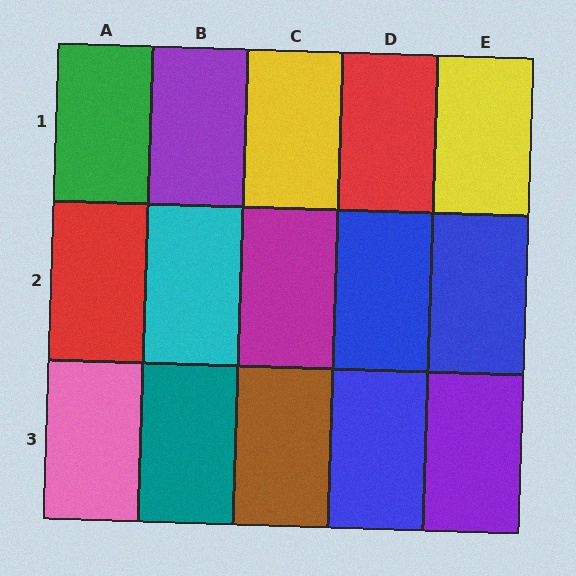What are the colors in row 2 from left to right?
Red, cyan, magenta, blue, blue.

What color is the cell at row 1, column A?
Green.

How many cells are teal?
1 cell is teal.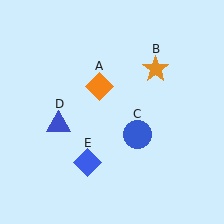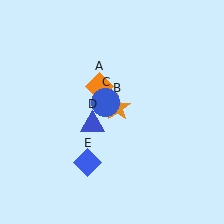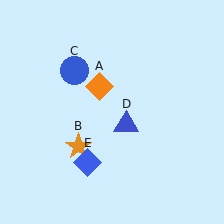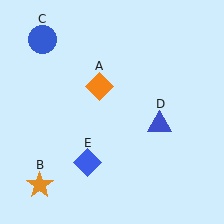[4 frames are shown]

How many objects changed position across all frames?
3 objects changed position: orange star (object B), blue circle (object C), blue triangle (object D).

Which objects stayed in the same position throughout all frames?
Orange diamond (object A) and blue diamond (object E) remained stationary.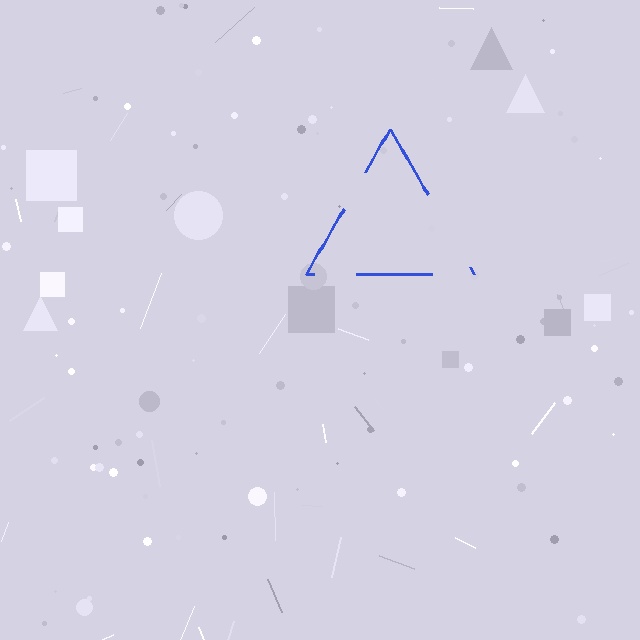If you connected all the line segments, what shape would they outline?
They would outline a triangle.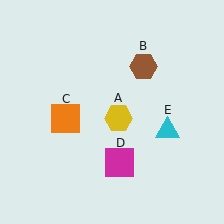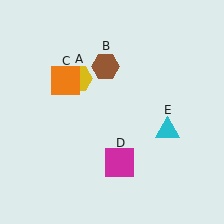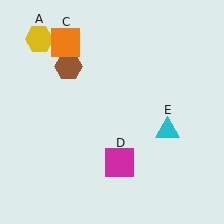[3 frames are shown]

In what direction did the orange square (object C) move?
The orange square (object C) moved up.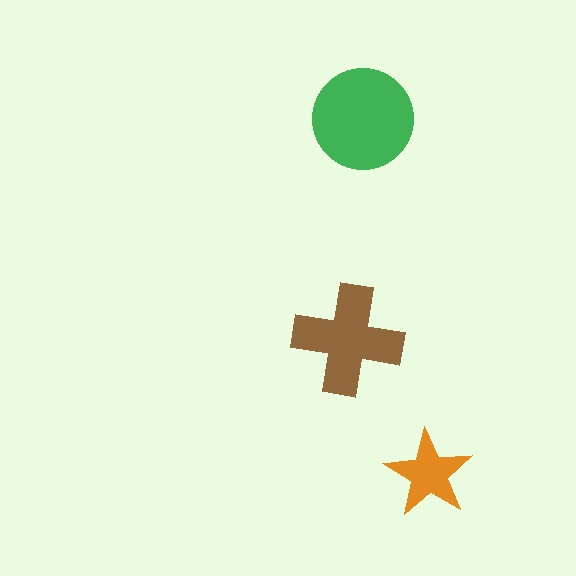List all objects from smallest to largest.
The orange star, the brown cross, the green circle.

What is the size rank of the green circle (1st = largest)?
1st.